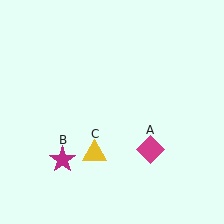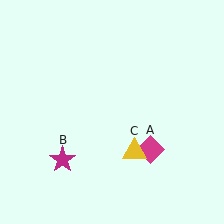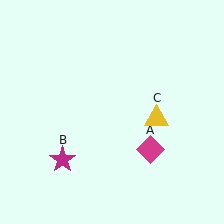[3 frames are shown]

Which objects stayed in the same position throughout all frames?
Magenta diamond (object A) and magenta star (object B) remained stationary.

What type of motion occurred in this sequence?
The yellow triangle (object C) rotated counterclockwise around the center of the scene.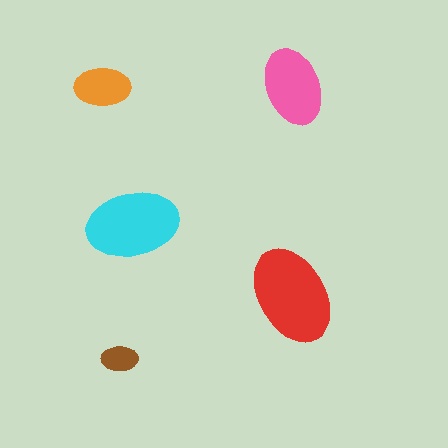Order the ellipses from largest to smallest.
the red one, the cyan one, the pink one, the orange one, the brown one.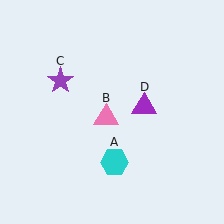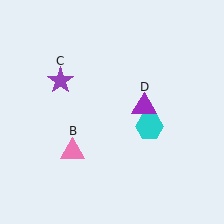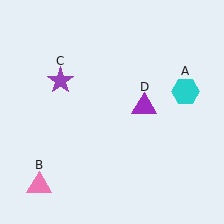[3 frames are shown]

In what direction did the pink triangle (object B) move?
The pink triangle (object B) moved down and to the left.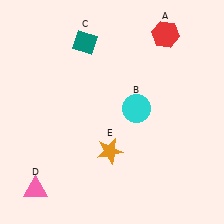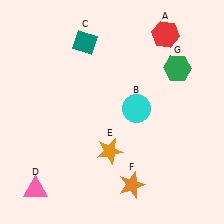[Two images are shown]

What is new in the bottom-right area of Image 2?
An orange star (F) was added in the bottom-right area of Image 2.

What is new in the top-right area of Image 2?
A green hexagon (G) was added in the top-right area of Image 2.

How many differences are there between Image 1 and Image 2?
There are 2 differences between the two images.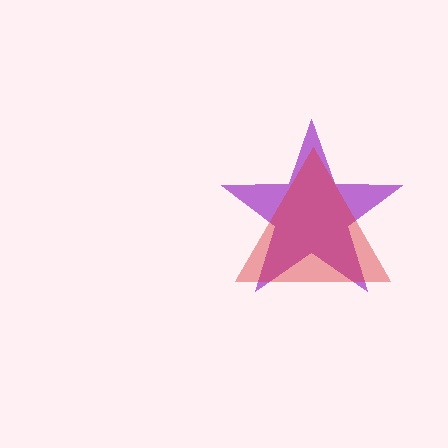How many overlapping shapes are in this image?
There are 2 overlapping shapes in the image.